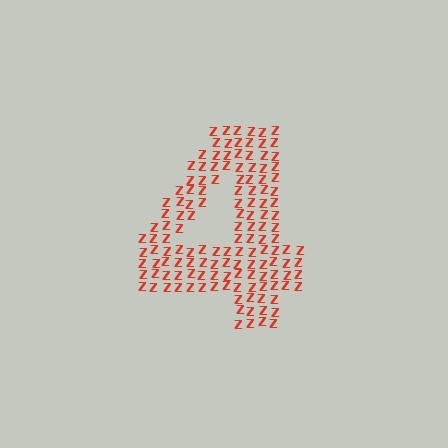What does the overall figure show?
The overall figure shows the digit 4.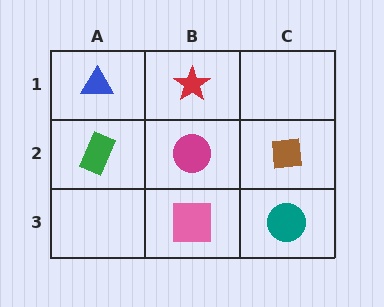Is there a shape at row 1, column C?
No, that cell is empty.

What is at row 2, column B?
A magenta circle.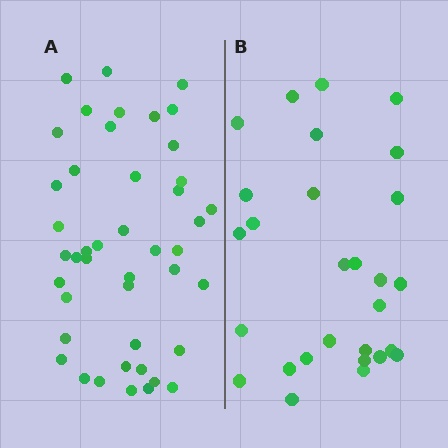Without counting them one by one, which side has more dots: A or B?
Region A (the left region) has more dots.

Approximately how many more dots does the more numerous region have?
Region A has approximately 15 more dots than region B.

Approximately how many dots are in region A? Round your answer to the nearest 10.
About 40 dots. (The exact count is 44, which rounds to 40.)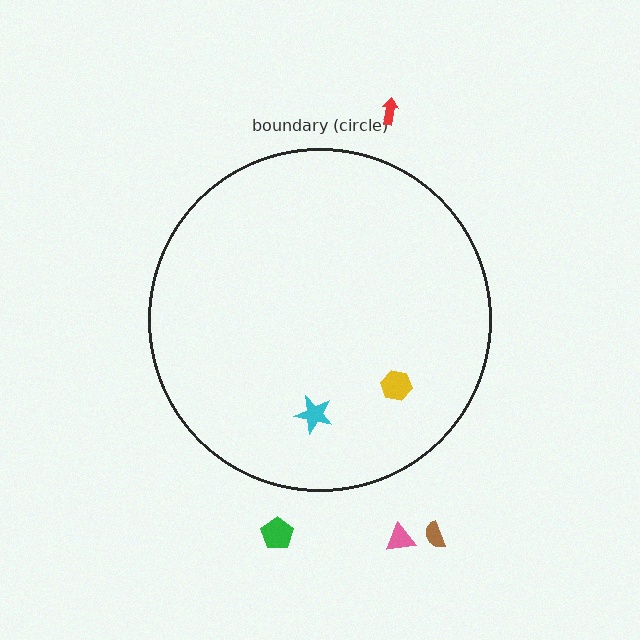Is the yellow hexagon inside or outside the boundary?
Inside.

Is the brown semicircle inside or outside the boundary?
Outside.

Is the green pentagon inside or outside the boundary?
Outside.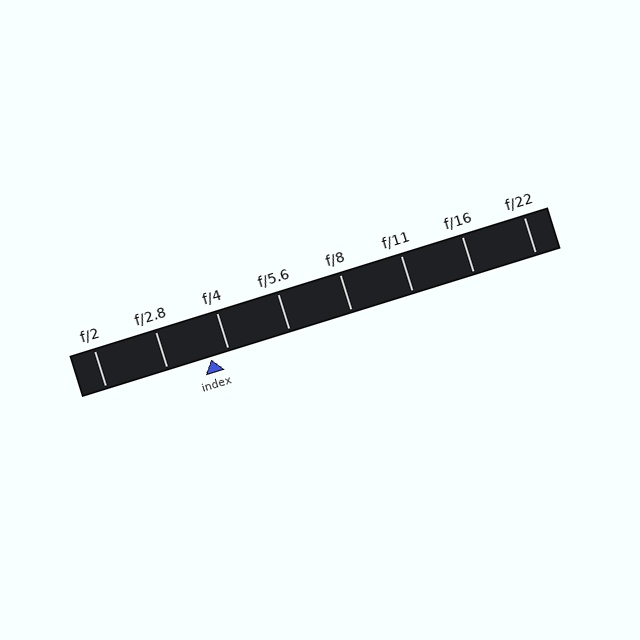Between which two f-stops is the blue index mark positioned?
The index mark is between f/2.8 and f/4.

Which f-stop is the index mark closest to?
The index mark is closest to f/4.